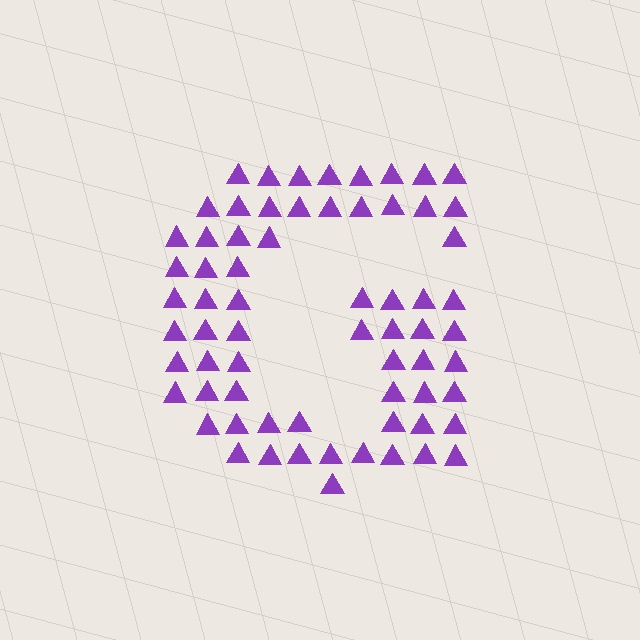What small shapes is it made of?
It is made of small triangles.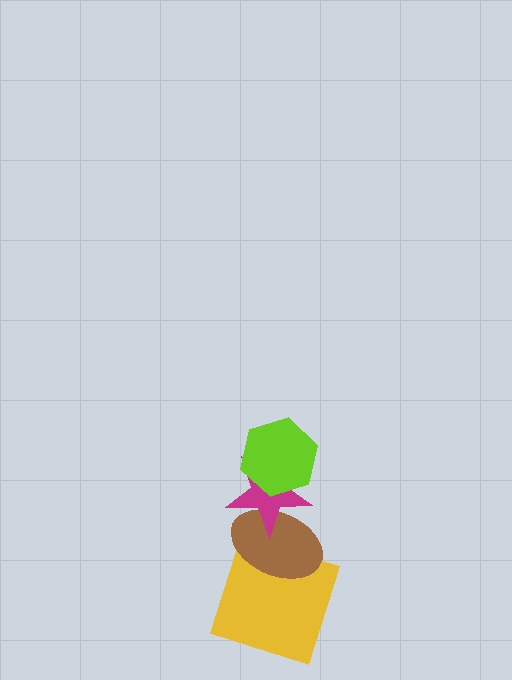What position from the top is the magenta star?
The magenta star is 2nd from the top.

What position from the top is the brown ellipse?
The brown ellipse is 3rd from the top.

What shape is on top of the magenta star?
The lime hexagon is on top of the magenta star.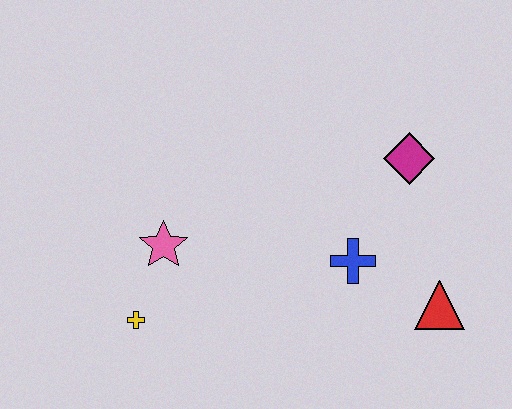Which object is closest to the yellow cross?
The pink star is closest to the yellow cross.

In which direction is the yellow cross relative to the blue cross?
The yellow cross is to the left of the blue cross.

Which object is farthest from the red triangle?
The yellow cross is farthest from the red triangle.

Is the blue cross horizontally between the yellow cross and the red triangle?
Yes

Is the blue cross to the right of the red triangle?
No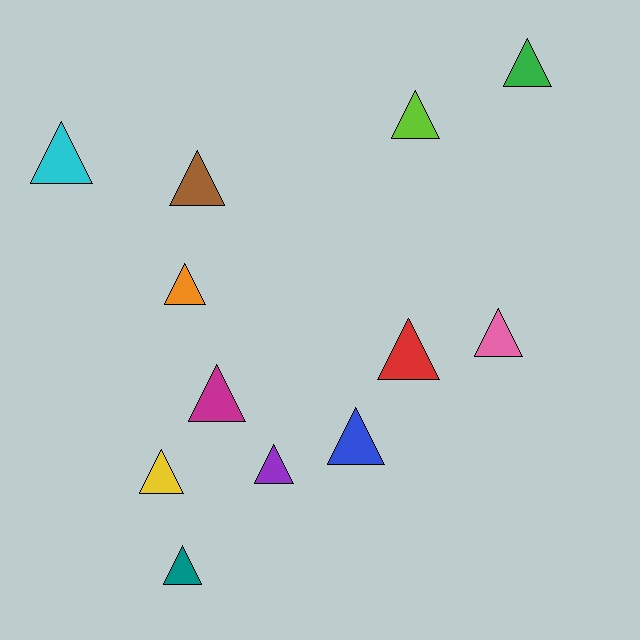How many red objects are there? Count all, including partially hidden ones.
There is 1 red object.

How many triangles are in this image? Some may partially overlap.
There are 12 triangles.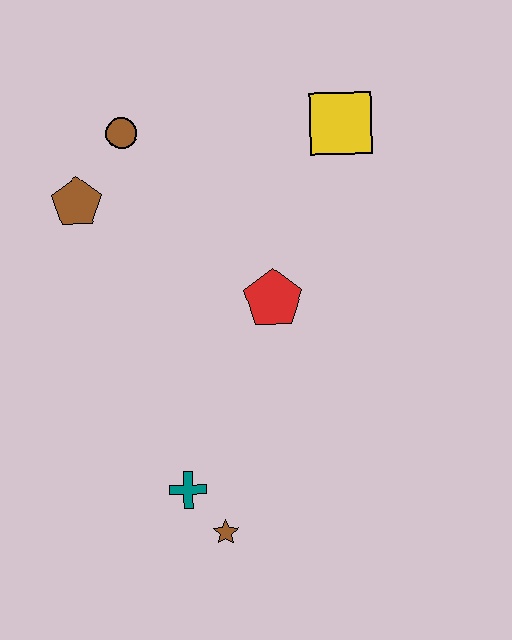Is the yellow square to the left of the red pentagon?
No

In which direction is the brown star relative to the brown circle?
The brown star is below the brown circle.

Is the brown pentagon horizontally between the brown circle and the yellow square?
No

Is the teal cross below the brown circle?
Yes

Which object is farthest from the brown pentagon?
The brown star is farthest from the brown pentagon.